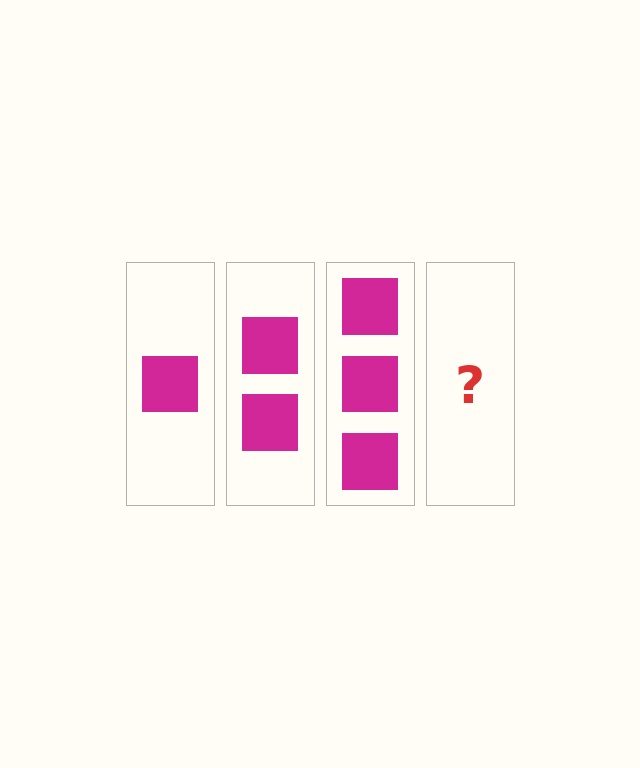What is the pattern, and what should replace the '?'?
The pattern is that each step adds one more square. The '?' should be 4 squares.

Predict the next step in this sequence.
The next step is 4 squares.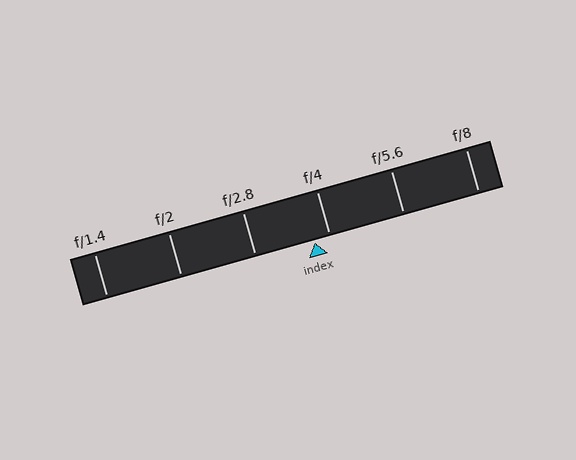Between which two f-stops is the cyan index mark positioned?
The index mark is between f/2.8 and f/4.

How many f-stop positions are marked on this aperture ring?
There are 6 f-stop positions marked.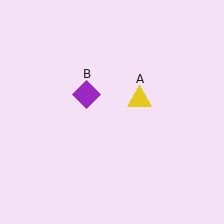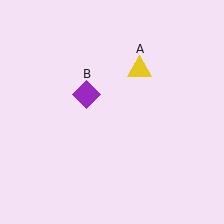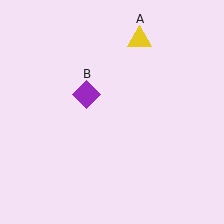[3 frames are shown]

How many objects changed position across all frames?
1 object changed position: yellow triangle (object A).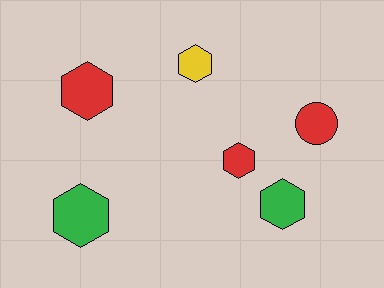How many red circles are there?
There is 1 red circle.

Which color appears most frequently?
Red, with 3 objects.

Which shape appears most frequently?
Hexagon, with 5 objects.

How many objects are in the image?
There are 6 objects.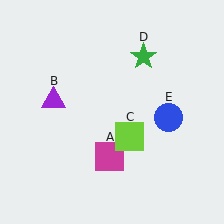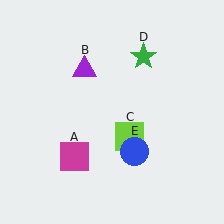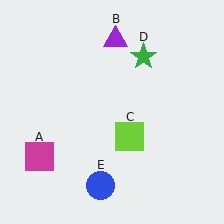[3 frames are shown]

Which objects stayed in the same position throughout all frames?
Lime square (object C) and green star (object D) remained stationary.